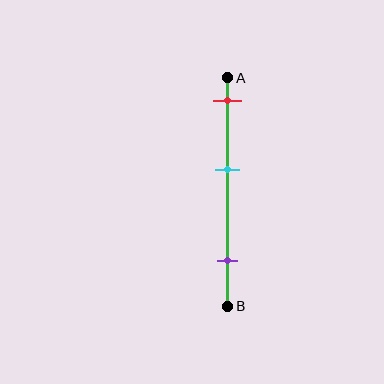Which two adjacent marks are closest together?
The red and cyan marks are the closest adjacent pair.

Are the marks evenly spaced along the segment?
Yes, the marks are approximately evenly spaced.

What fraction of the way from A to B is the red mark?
The red mark is approximately 10% (0.1) of the way from A to B.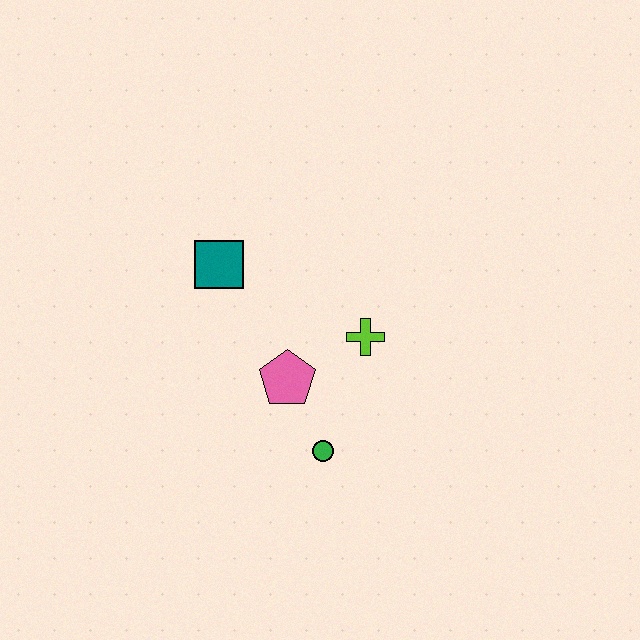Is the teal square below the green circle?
No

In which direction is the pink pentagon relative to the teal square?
The pink pentagon is below the teal square.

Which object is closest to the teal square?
The pink pentagon is closest to the teal square.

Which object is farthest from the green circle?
The teal square is farthest from the green circle.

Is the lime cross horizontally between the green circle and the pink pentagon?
No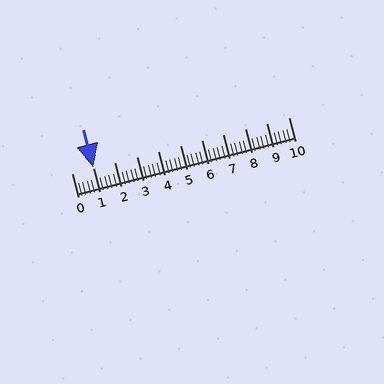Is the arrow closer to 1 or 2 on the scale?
The arrow is closer to 1.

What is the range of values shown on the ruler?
The ruler shows values from 0 to 10.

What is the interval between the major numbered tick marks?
The major tick marks are spaced 1 units apart.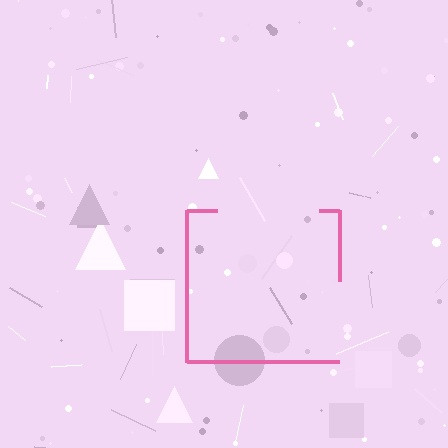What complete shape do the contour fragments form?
The contour fragments form a square.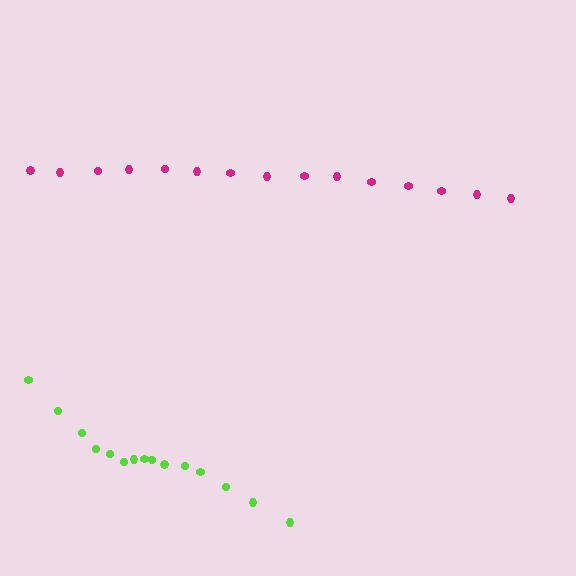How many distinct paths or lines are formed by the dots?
There are 2 distinct paths.